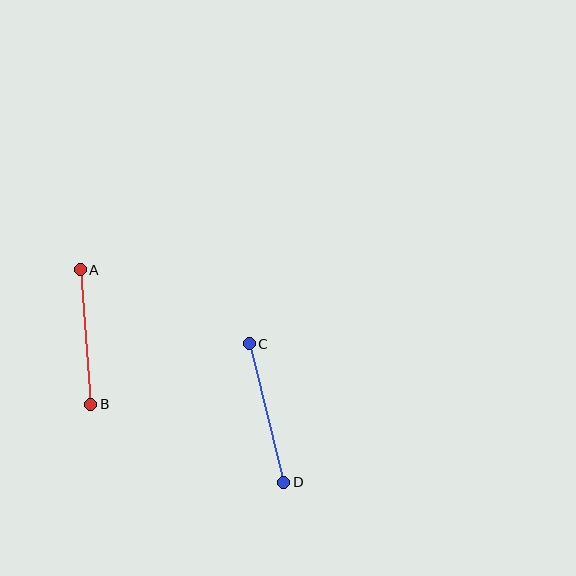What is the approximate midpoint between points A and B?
The midpoint is at approximately (86, 337) pixels.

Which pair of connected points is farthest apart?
Points C and D are farthest apart.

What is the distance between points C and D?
The distance is approximately 142 pixels.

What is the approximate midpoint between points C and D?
The midpoint is at approximately (267, 413) pixels.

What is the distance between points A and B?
The distance is approximately 135 pixels.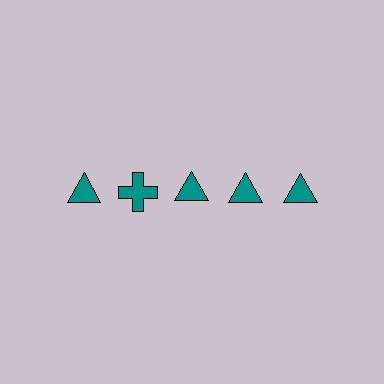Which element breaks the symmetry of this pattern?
The teal cross in the top row, second from left column breaks the symmetry. All other shapes are teal triangles.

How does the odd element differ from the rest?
It has a different shape: cross instead of triangle.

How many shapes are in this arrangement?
There are 5 shapes arranged in a grid pattern.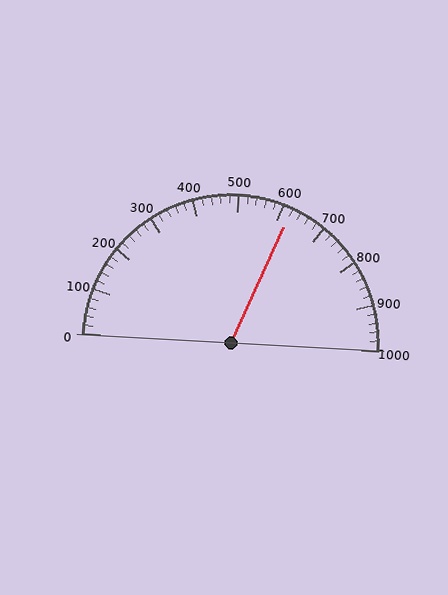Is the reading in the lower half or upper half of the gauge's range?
The reading is in the upper half of the range (0 to 1000).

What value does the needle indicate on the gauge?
The needle indicates approximately 620.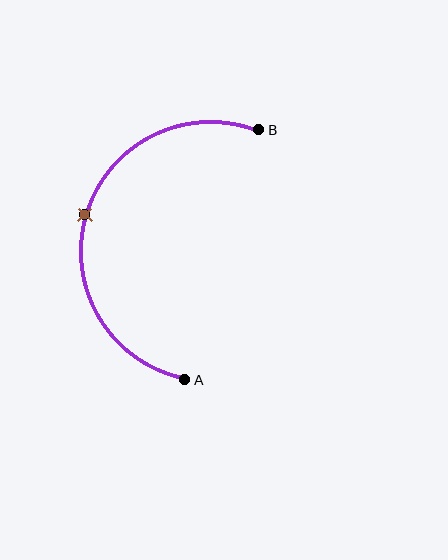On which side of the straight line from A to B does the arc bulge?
The arc bulges to the left of the straight line connecting A and B.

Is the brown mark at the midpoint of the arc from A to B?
Yes. The brown mark lies on the arc at equal arc-length from both A and B — it is the arc midpoint.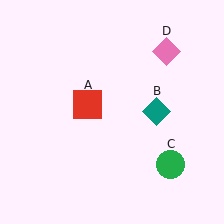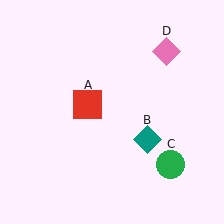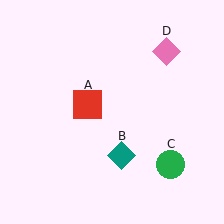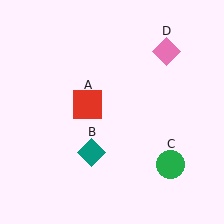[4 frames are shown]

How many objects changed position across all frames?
1 object changed position: teal diamond (object B).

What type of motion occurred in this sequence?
The teal diamond (object B) rotated clockwise around the center of the scene.